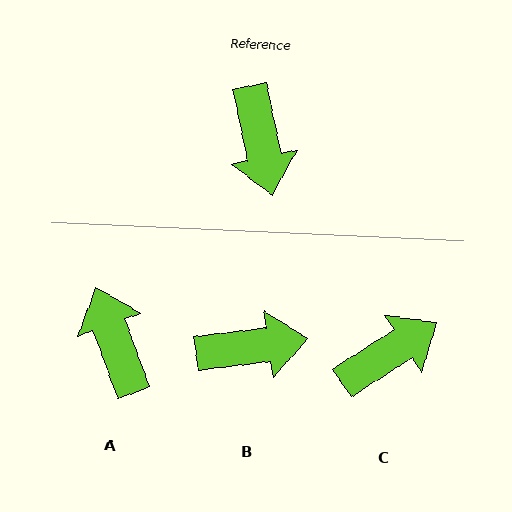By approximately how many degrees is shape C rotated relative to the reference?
Approximately 111 degrees counter-clockwise.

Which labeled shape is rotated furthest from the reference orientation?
A, about 172 degrees away.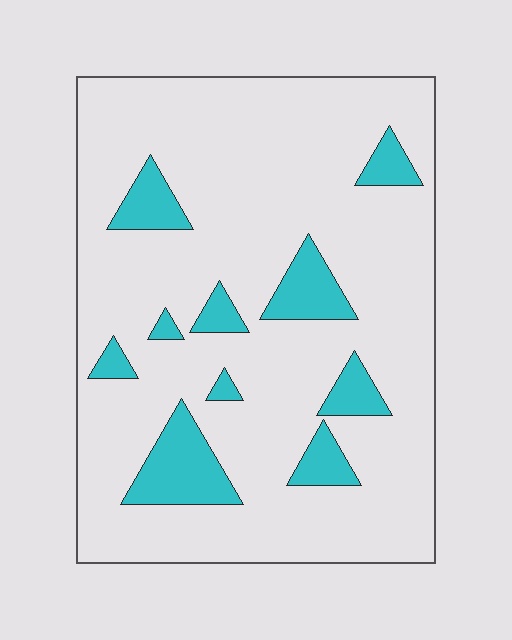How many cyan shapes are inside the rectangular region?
10.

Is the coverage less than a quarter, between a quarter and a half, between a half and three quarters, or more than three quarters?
Less than a quarter.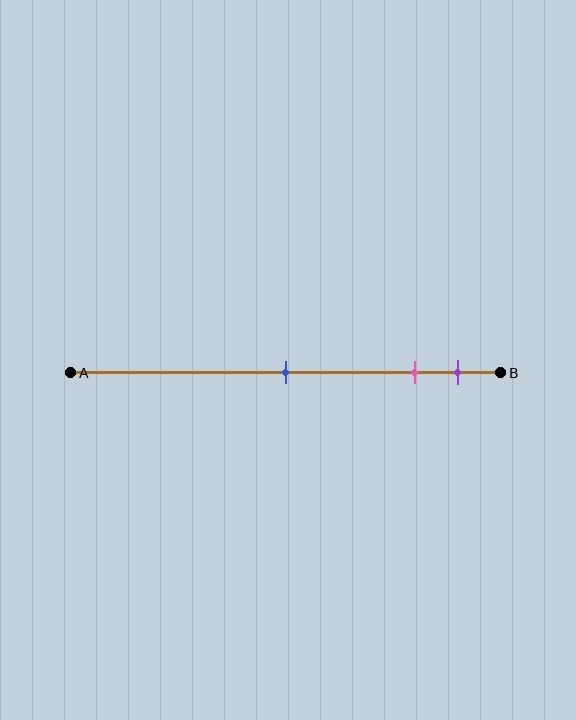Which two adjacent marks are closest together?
The pink and purple marks are the closest adjacent pair.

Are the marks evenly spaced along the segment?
No, the marks are not evenly spaced.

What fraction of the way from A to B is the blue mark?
The blue mark is approximately 50% (0.5) of the way from A to B.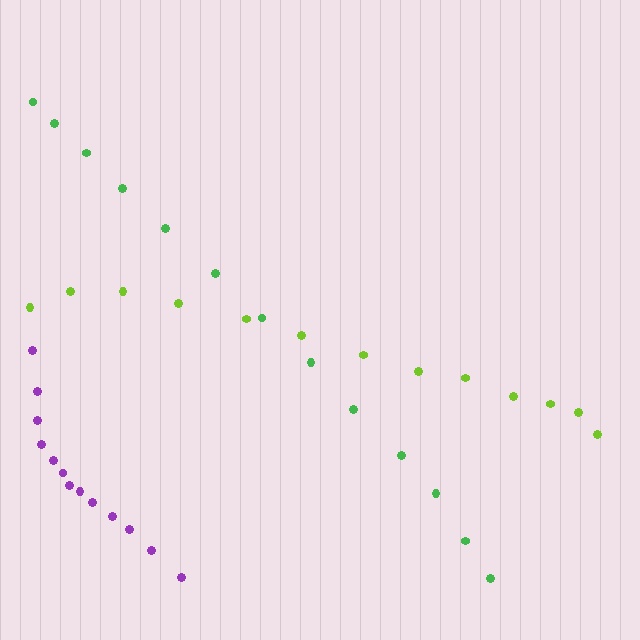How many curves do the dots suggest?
There are 3 distinct paths.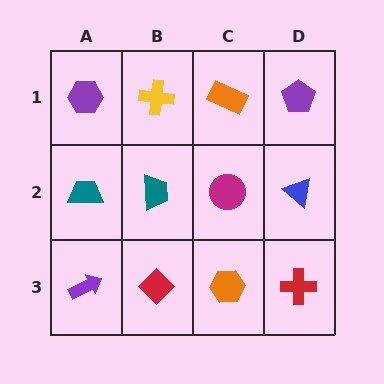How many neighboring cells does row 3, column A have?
2.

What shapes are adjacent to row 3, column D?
A blue triangle (row 2, column D), an orange hexagon (row 3, column C).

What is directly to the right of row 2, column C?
A blue triangle.